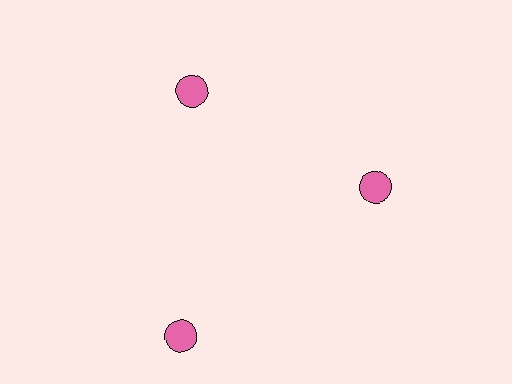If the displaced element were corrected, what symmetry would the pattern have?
It would have 3-fold rotational symmetry — the pattern would map onto itself every 120 degrees.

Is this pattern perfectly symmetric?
No. The 3 pink circles are arranged in a ring, but one element near the 7 o'clock position is pushed outward from the center, breaking the 3-fold rotational symmetry.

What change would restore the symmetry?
The symmetry would be restored by moving it inward, back onto the ring so that all 3 circles sit at equal angles and equal distance from the center.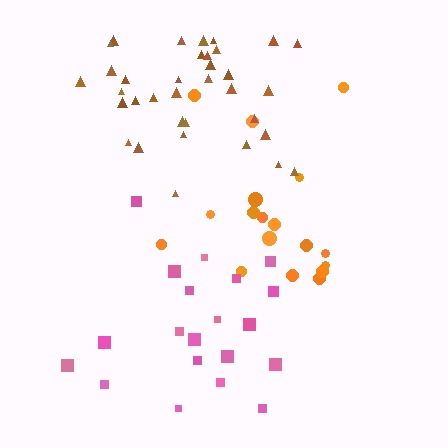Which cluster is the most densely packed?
Brown.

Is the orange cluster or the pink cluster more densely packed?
Orange.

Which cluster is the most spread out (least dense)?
Pink.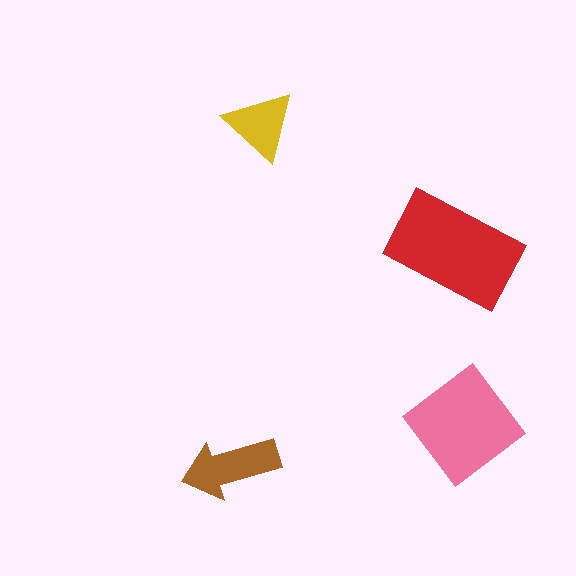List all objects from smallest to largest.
The yellow triangle, the brown arrow, the pink diamond, the red rectangle.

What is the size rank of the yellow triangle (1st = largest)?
4th.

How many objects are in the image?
There are 4 objects in the image.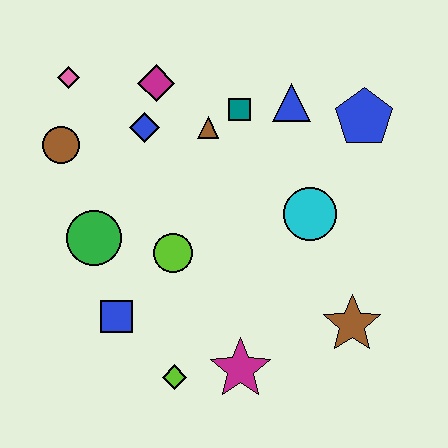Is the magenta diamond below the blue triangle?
No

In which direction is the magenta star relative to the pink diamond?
The magenta star is below the pink diamond.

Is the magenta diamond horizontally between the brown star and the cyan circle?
No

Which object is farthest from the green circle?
The blue pentagon is farthest from the green circle.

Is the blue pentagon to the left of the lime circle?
No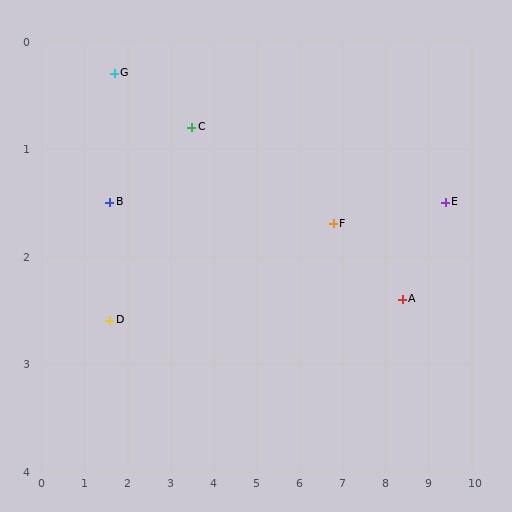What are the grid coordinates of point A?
Point A is at approximately (8.4, 2.4).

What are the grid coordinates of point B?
Point B is at approximately (1.6, 1.5).